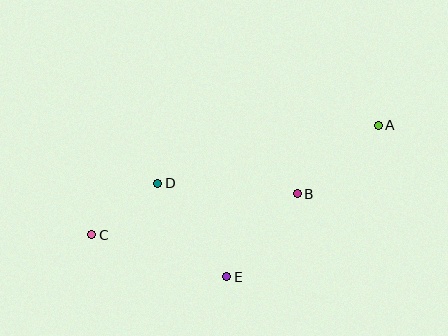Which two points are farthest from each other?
Points A and C are farthest from each other.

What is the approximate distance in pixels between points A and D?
The distance between A and D is approximately 228 pixels.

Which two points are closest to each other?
Points C and D are closest to each other.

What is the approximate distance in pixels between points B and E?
The distance between B and E is approximately 109 pixels.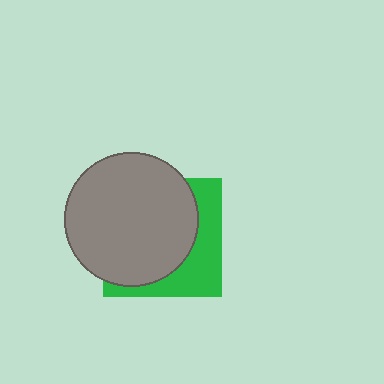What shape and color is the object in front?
The object in front is a gray circle.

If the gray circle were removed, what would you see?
You would see the complete green square.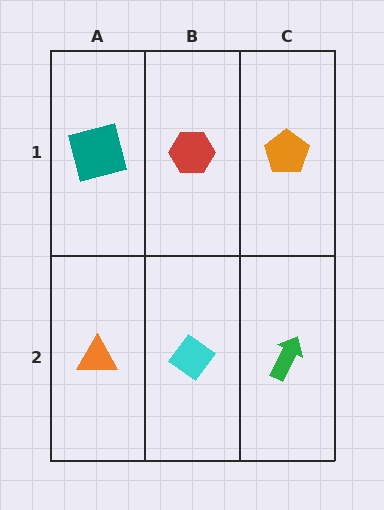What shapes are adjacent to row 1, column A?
An orange triangle (row 2, column A), a red hexagon (row 1, column B).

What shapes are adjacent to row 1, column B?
A cyan diamond (row 2, column B), a teal square (row 1, column A), an orange pentagon (row 1, column C).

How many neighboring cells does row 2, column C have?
2.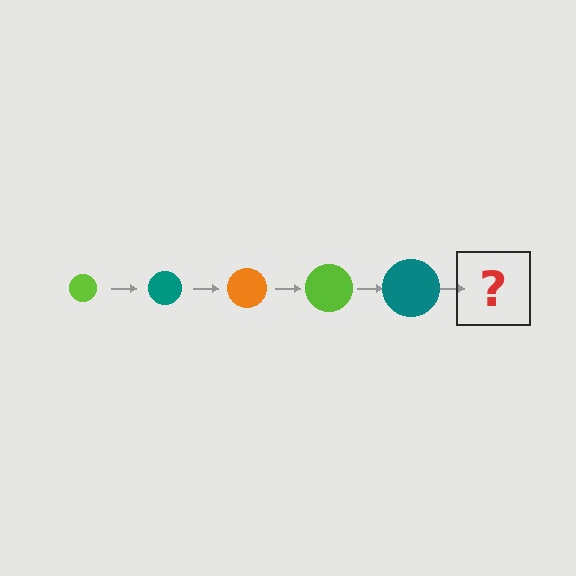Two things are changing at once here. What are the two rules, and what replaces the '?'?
The two rules are that the circle grows larger each step and the color cycles through lime, teal, and orange. The '?' should be an orange circle, larger than the previous one.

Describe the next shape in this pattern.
It should be an orange circle, larger than the previous one.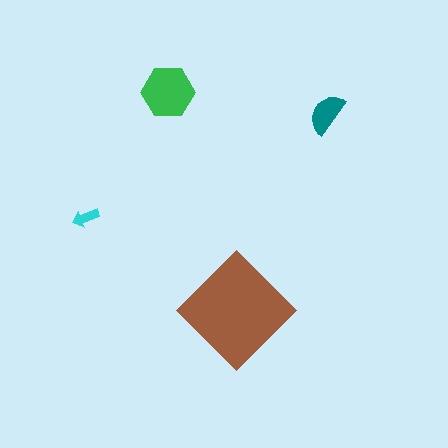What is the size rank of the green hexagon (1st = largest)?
2nd.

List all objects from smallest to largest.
The cyan arrow, the teal semicircle, the green hexagon, the brown diamond.